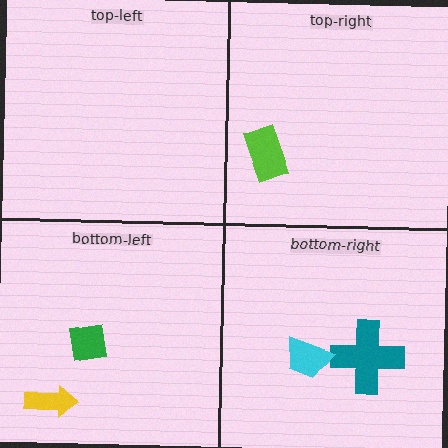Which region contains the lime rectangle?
The top-right region.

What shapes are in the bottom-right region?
The teal cross, the cyan trapezoid.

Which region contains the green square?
The bottom-left region.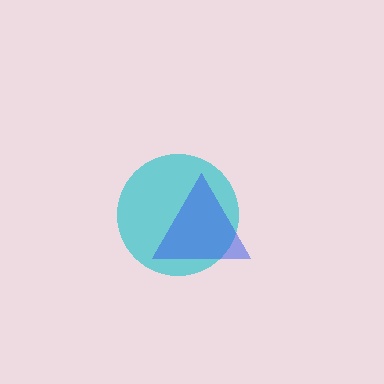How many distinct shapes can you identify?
There are 2 distinct shapes: a cyan circle, a blue triangle.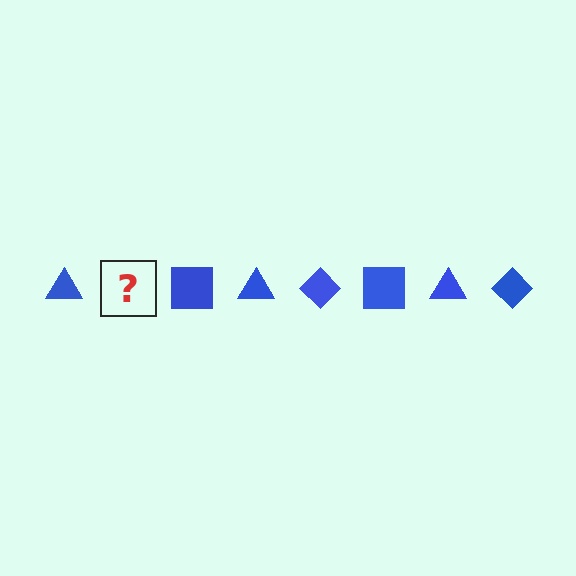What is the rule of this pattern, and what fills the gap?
The rule is that the pattern cycles through triangle, diamond, square shapes in blue. The gap should be filled with a blue diamond.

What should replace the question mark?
The question mark should be replaced with a blue diamond.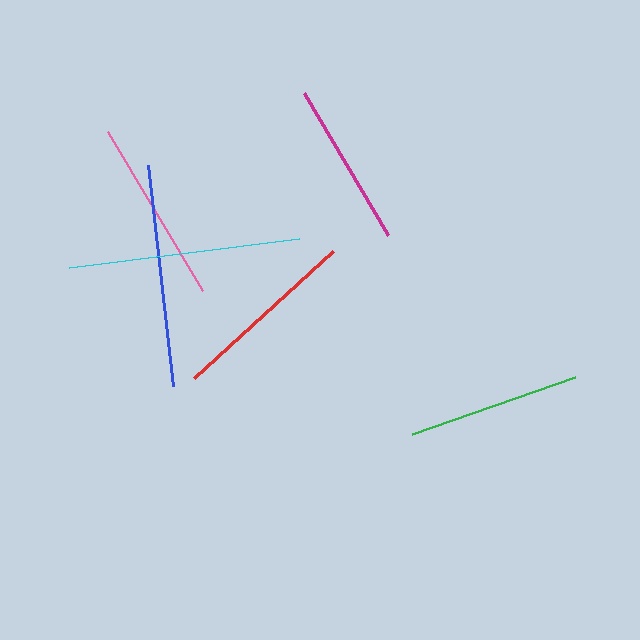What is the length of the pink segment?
The pink segment is approximately 186 pixels long.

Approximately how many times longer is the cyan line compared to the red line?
The cyan line is approximately 1.2 times the length of the red line.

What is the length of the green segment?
The green segment is approximately 172 pixels long.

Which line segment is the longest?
The cyan line is the longest at approximately 232 pixels.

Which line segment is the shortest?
The magenta line is the shortest at approximately 166 pixels.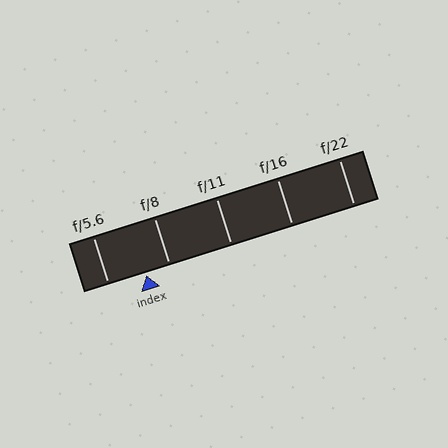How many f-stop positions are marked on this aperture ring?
There are 5 f-stop positions marked.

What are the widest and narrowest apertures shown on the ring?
The widest aperture shown is f/5.6 and the narrowest is f/22.